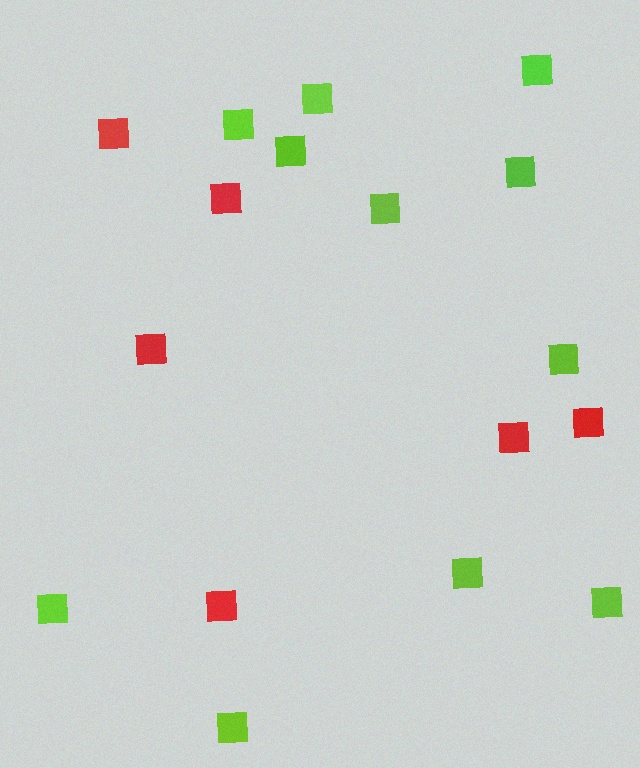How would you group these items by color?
There are 2 groups: one group of red squares (6) and one group of lime squares (11).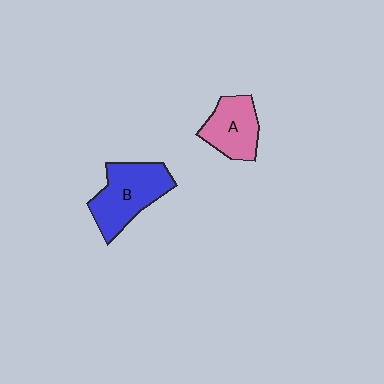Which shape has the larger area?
Shape B (blue).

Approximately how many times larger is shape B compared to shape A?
Approximately 1.4 times.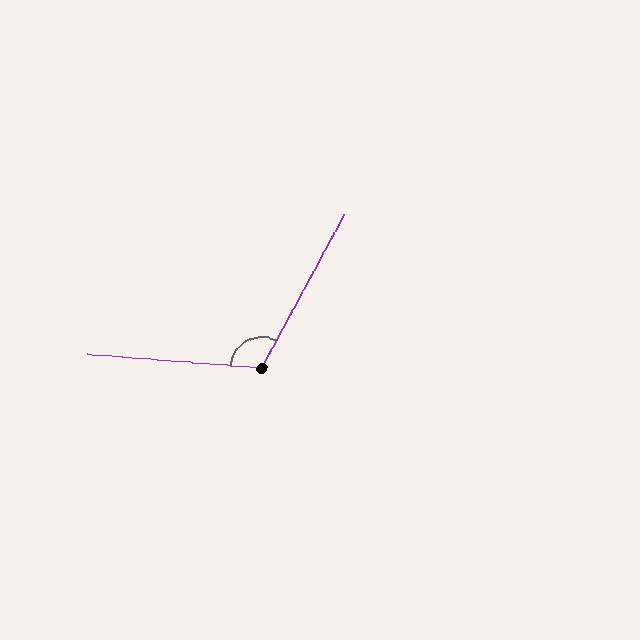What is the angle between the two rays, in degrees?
Approximately 114 degrees.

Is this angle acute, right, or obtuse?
It is obtuse.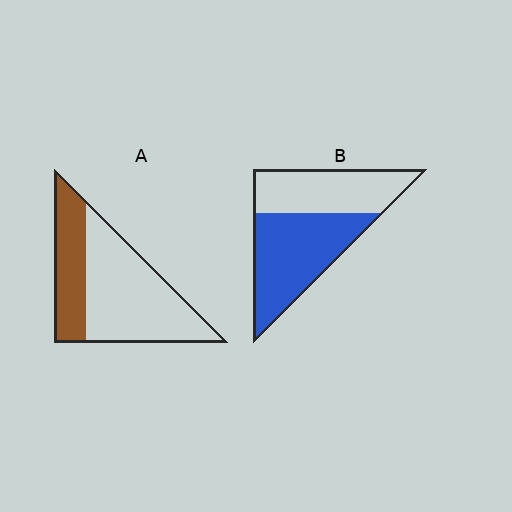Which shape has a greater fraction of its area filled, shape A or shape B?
Shape B.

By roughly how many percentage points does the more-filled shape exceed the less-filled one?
By roughly 25 percentage points (B over A).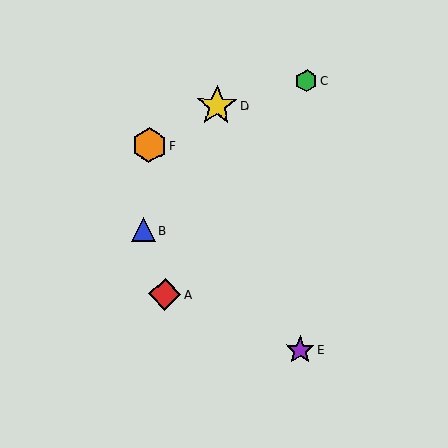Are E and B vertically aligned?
No, E is at x≈300 and B is at x≈143.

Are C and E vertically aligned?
Yes, both are at x≈306.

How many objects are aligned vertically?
2 objects (C, E) are aligned vertically.